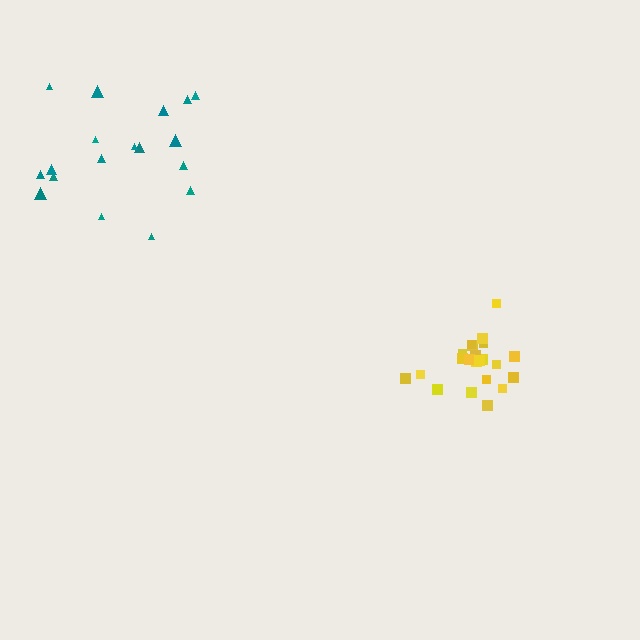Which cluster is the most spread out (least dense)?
Teal.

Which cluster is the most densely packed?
Yellow.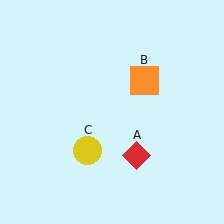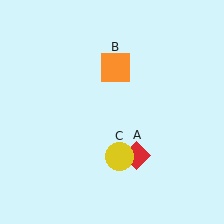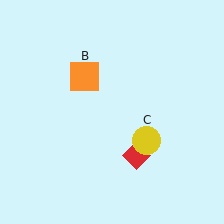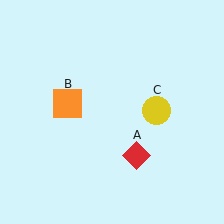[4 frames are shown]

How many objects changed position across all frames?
2 objects changed position: orange square (object B), yellow circle (object C).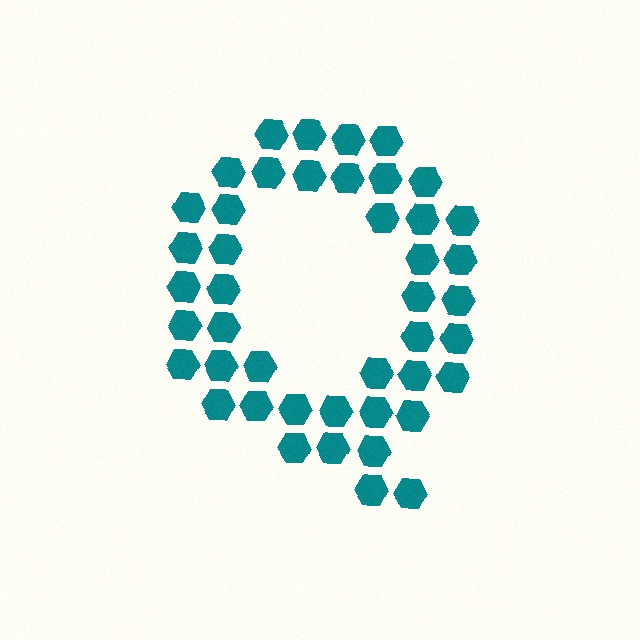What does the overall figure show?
The overall figure shows the letter Q.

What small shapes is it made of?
It is made of small hexagons.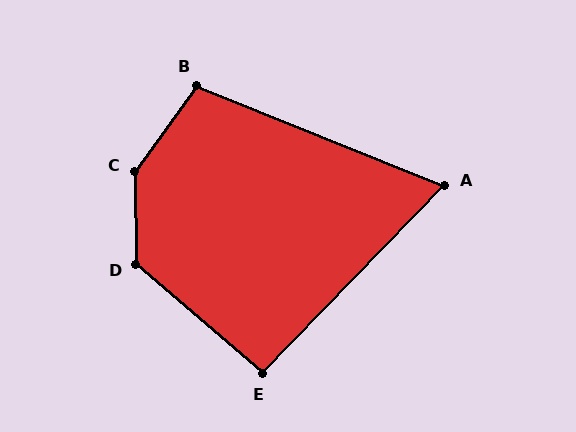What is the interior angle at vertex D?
Approximately 132 degrees (obtuse).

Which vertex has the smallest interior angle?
A, at approximately 68 degrees.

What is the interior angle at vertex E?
Approximately 93 degrees (approximately right).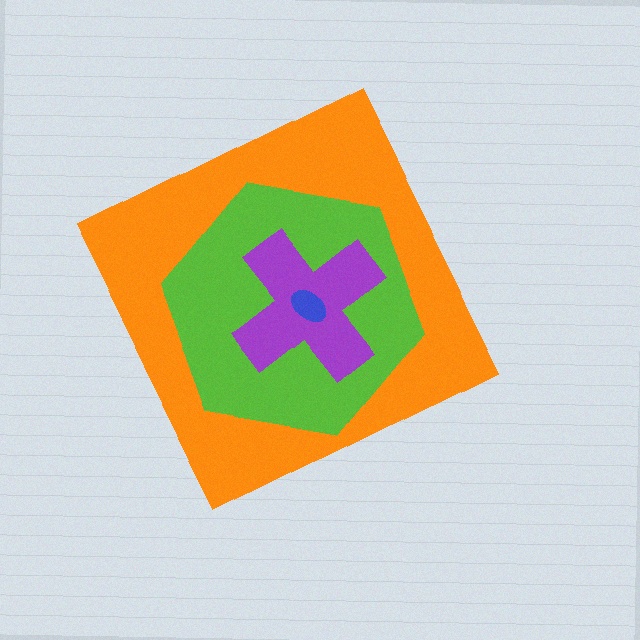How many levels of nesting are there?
4.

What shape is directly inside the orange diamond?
The lime hexagon.